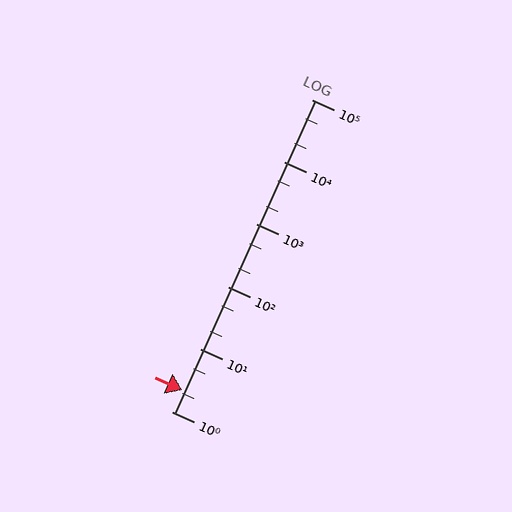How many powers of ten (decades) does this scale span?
The scale spans 5 decades, from 1 to 100000.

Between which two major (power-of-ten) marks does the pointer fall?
The pointer is between 1 and 10.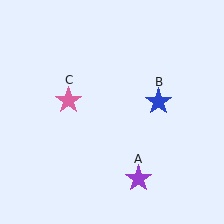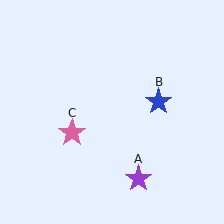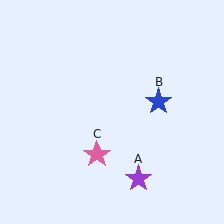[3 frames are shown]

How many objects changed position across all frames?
1 object changed position: pink star (object C).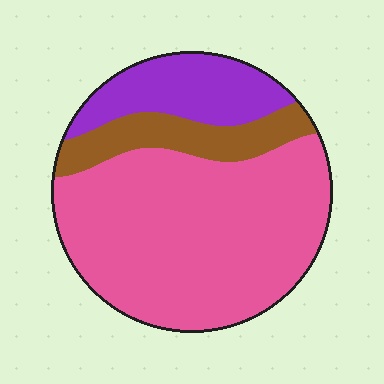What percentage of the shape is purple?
Purple takes up about one fifth (1/5) of the shape.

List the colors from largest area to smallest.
From largest to smallest: pink, purple, brown.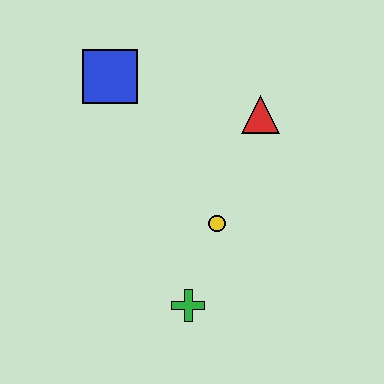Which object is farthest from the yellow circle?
The blue square is farthest from the yellow circle.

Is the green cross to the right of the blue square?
Yes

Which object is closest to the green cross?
The yellow circle is closest to the green cross.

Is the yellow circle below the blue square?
Yes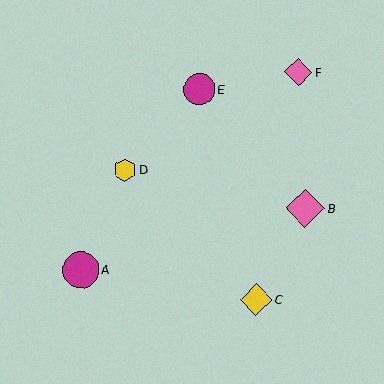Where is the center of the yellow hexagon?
The center of the yellow hexagon is at (125, 170).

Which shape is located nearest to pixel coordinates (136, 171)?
The yellow hexagon (labeled D) at (125, 170) is nearest to that location.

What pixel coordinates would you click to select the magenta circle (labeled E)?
Click at (199, 89) to select the magenta circle E.